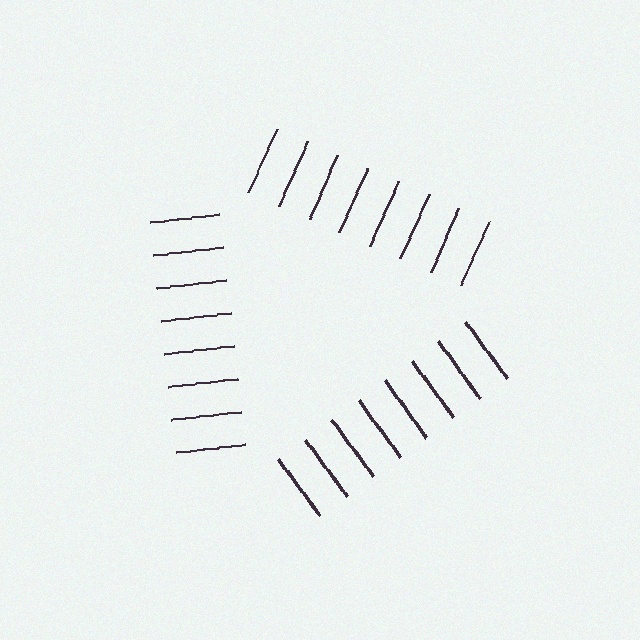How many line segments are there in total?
24 — 8 along each of the 3 edges.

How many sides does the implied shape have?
3 sides — the line-ends trace a triangle.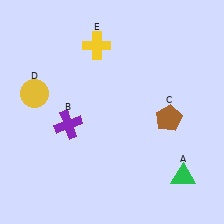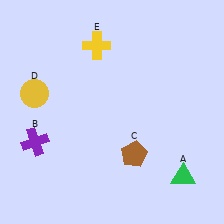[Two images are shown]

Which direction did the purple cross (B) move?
The purple cross (B) moved left.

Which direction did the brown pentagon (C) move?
The brown pentagon (C) moved down.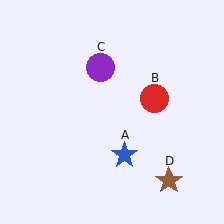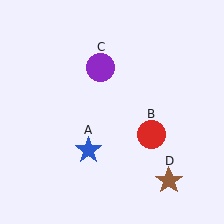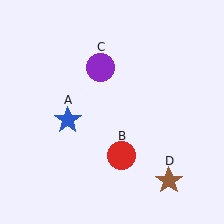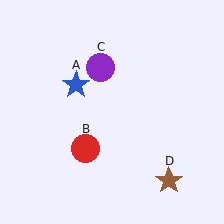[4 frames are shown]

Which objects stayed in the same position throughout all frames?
Purple circle (object C) and brown star (object D) remained stationary.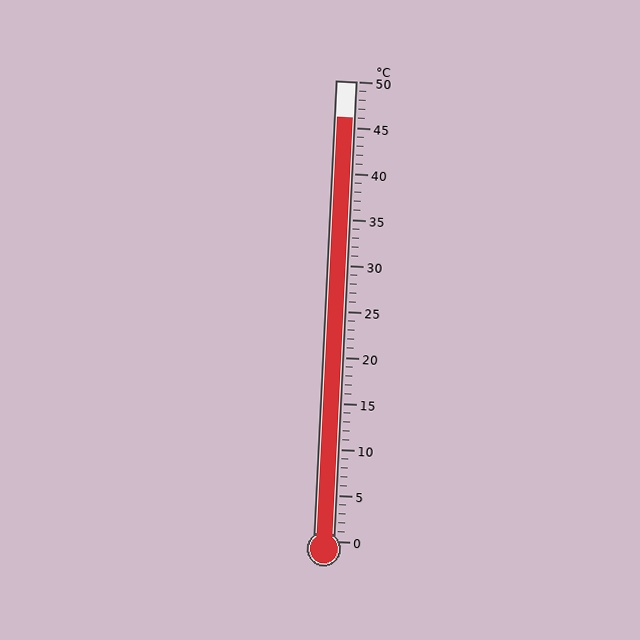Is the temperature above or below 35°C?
The temperature is above 35°C.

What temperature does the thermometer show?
The thermometer shows approximately 46°C.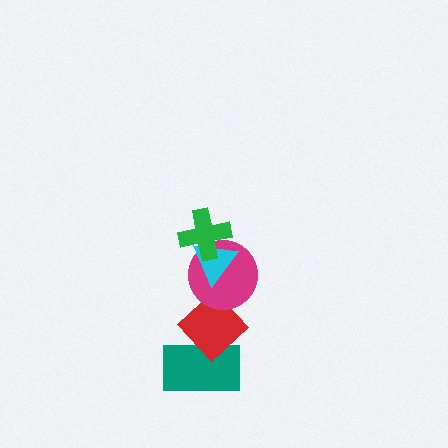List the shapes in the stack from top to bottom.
From top to bottom: the green cross, the cyan triangle, the magenta circle, the red diamond, the teal rectangle.